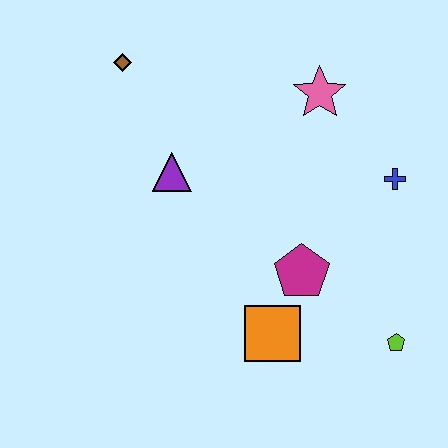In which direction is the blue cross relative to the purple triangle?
The blue cross is to the right of the purple triangle.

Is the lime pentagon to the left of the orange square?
No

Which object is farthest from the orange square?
The brown diamond is farthest from the orange square.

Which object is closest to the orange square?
The magenta pentagon is closest to the orange square.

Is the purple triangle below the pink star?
Yes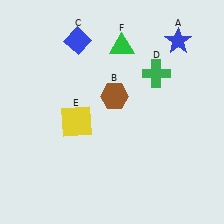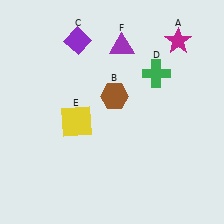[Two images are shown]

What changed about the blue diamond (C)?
In Image 1, C is blue. In Image 2, it changed to purple.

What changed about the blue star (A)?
In Image 1, A is blue. In Image 2, it changed to magenta.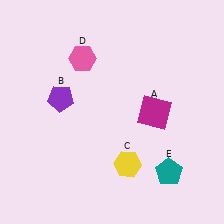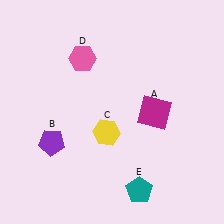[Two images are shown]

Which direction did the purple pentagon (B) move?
The purple pentagon (B) moved down.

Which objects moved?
The objects that moved are: the purple pentagon (B), the yellow hexagon (C), the teal pentagon (E).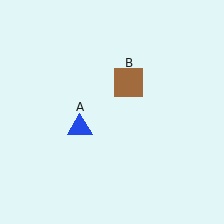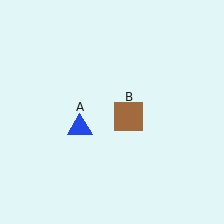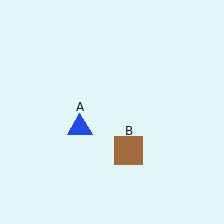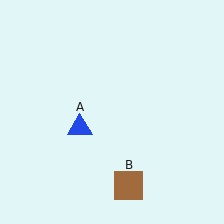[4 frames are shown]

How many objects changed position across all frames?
1 object changed position: brown square (object B).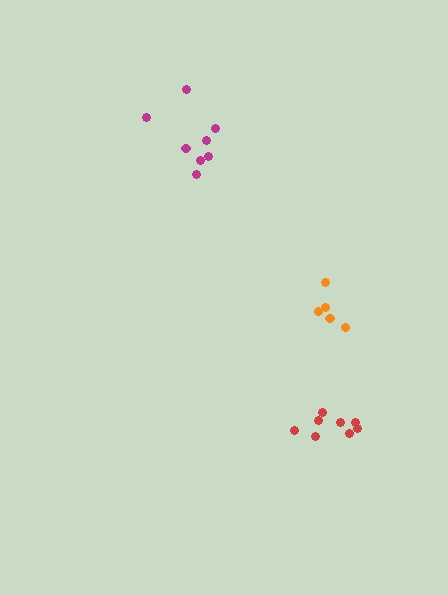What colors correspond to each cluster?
The clusters are colored: red, magenta, orange.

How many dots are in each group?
Group 1: 8 dots, Group 2: 8 dots, Group 3: 5 dots (21 total).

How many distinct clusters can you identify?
There are 3 distinct clusters.